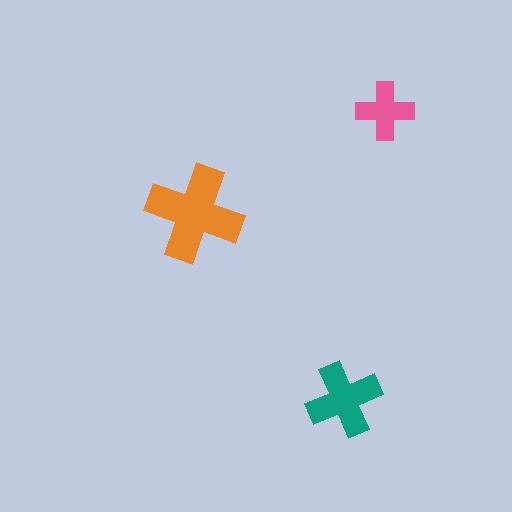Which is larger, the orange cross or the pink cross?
The orange one.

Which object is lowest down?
The teal cross is bottommost.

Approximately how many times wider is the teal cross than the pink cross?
About 1.5 times wider.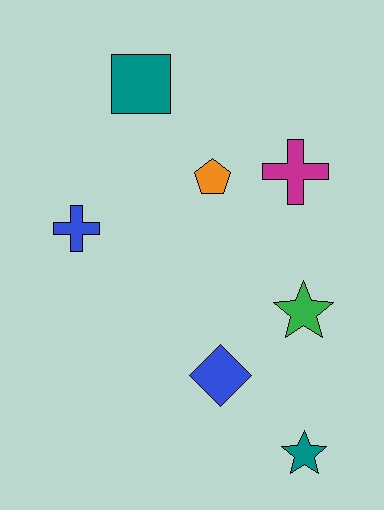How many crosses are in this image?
There are 2 crosses.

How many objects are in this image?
There are 7 objects.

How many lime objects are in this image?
There are no lime objects.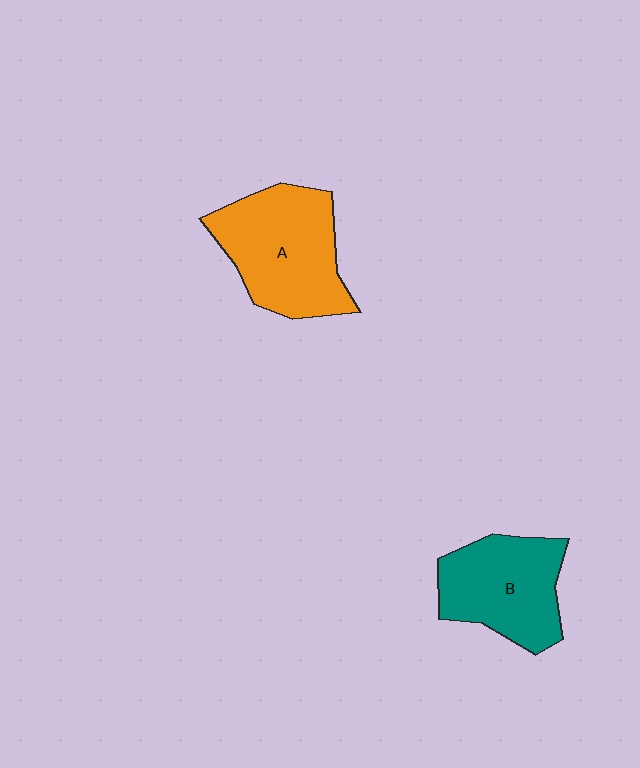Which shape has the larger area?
Shape A (orange).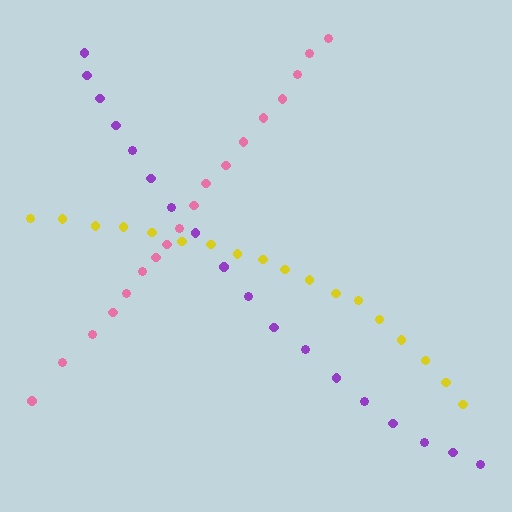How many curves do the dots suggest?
There are 3 distinct paths.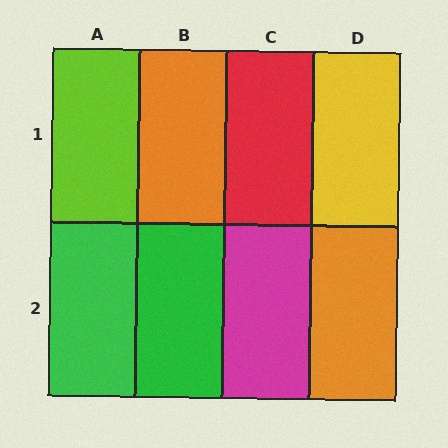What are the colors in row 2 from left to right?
Green, green, magenta, orange.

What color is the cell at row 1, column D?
Yellow.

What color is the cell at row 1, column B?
Orange.